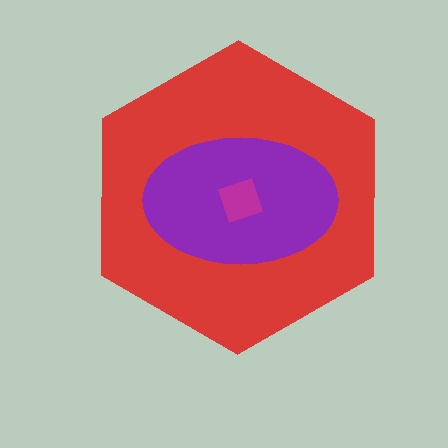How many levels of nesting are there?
3.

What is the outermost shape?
The red hexagon.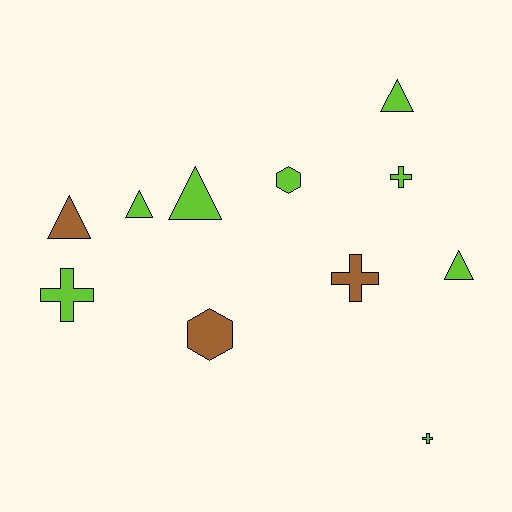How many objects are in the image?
There are 11 objects.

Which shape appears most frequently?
Triangle, with 5 objects.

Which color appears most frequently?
Lime, with 8 objects.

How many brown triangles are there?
There is 1 brown triangle.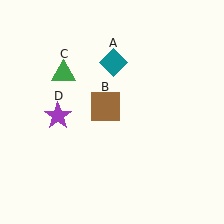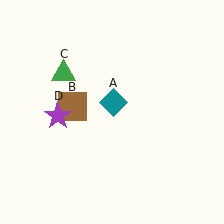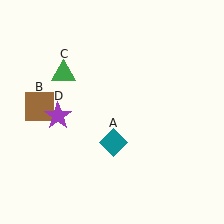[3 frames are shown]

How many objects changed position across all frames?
2 objects changed position: teal diamond (object A), brown square (object B).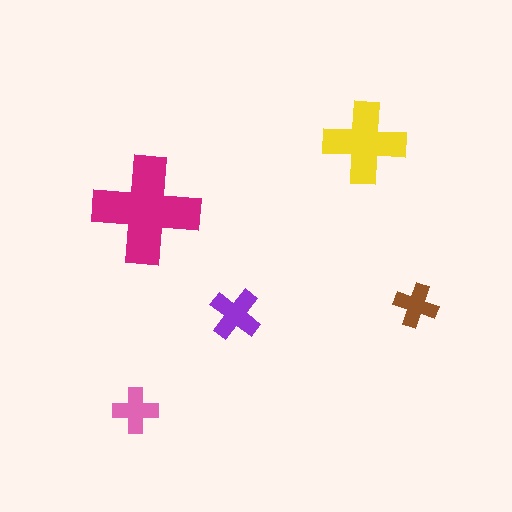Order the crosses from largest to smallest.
the magenta one, the yellow one, the purple one, the pink one, the brown one.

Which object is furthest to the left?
The pink cross is leftmost.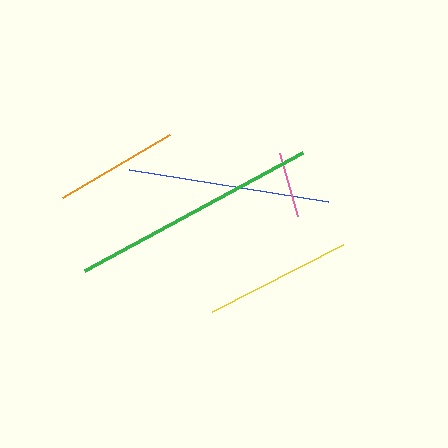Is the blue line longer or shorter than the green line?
The green line is longer than the blue line.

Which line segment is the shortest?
The pink line is the shortest at approximately 65 pixels.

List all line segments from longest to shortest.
From longest to shortest: green, blue, yellow, orange, pink.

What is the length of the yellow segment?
The yellow segment is approximately 147 pixels long.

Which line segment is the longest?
The green line is the longest at approximately 247 pixels.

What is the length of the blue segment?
The blue segment is approximately 201 pixels long.